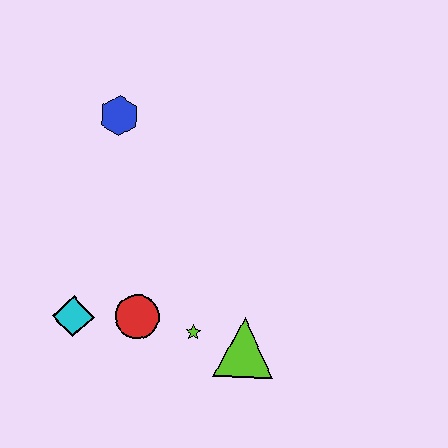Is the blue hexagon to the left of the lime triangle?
Yes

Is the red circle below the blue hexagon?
Yes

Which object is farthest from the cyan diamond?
The blue hexagon is farthest from the cyan diamond.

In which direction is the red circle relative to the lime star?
The red circle is to the left of the lime star.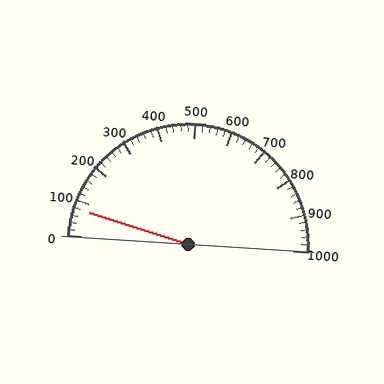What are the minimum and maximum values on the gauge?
The gauge ranges from 0 to 1000.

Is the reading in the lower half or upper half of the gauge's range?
The reading is in the lower half of the range (0 to 1000).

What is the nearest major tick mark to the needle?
The nearest major tick mark is 100.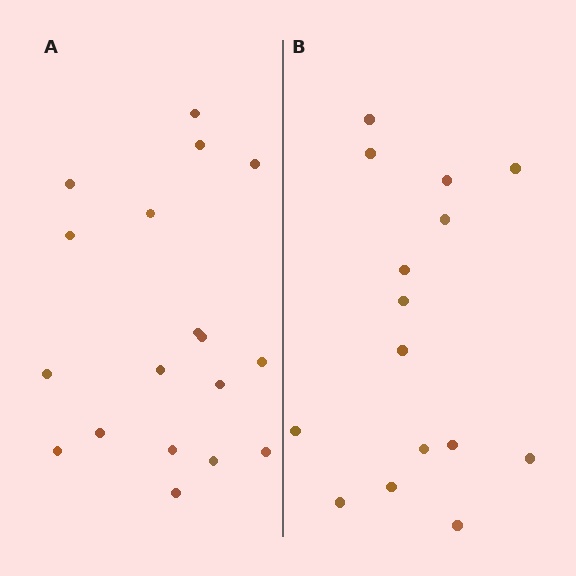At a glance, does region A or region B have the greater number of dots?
Region A (the left region) has more dots.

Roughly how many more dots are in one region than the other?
Region A has just a few more — roughly 2 or 3 more dots than region B.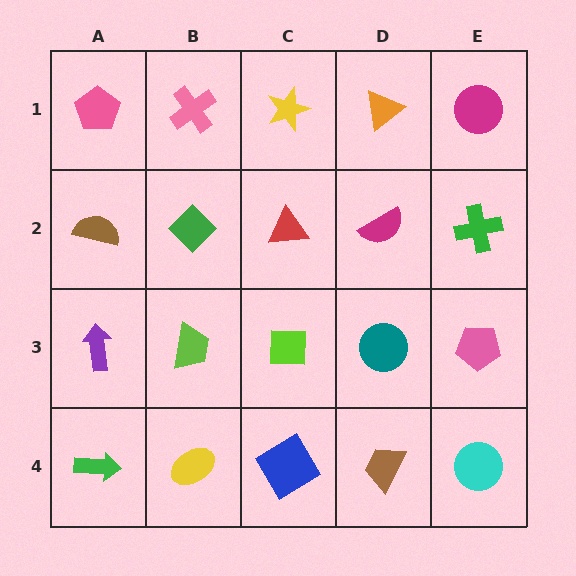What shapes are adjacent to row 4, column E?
A pink pentagon (row 3, column E), a brown trapezoid (row 4, column D).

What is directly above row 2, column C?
A yellow star.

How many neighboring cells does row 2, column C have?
4.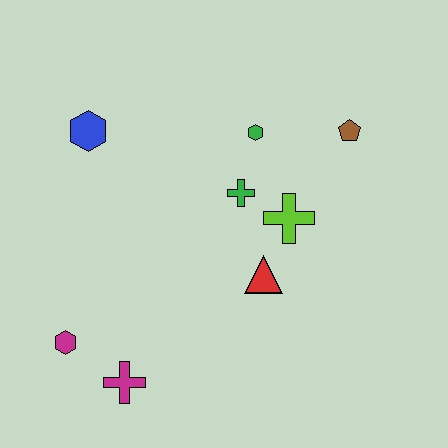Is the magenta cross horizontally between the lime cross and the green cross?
No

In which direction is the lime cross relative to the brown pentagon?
The lime cross is below the brown pentagon.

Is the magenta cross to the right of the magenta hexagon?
Yes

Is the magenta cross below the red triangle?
Yes